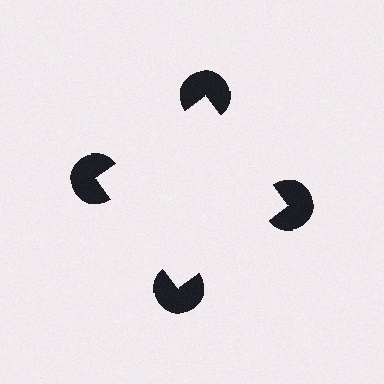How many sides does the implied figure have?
4 sides.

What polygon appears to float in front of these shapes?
An illusory square — its edges are inferred from the aligned wedge cuts in the pac-man discs, not physically drawn.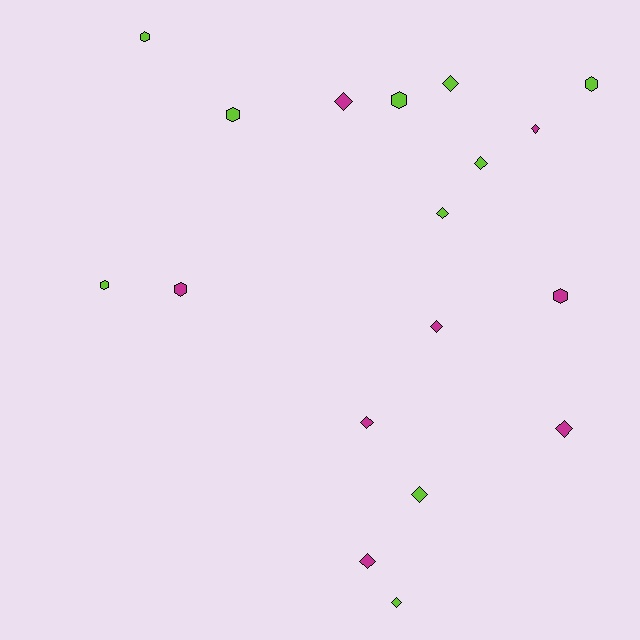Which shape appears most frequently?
Diamond, with 11 objects.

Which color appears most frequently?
Lime, with 10 objects.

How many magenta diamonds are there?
There are 6 magenta diamonds.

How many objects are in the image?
There are 18 objects.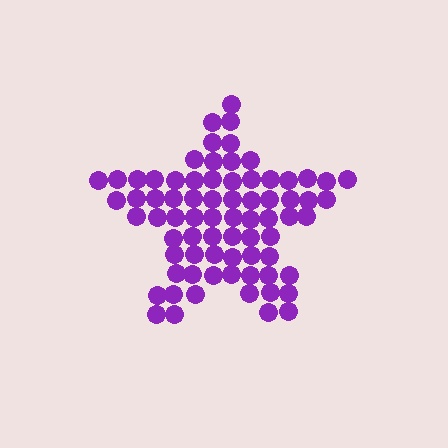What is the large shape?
The large shape is a star.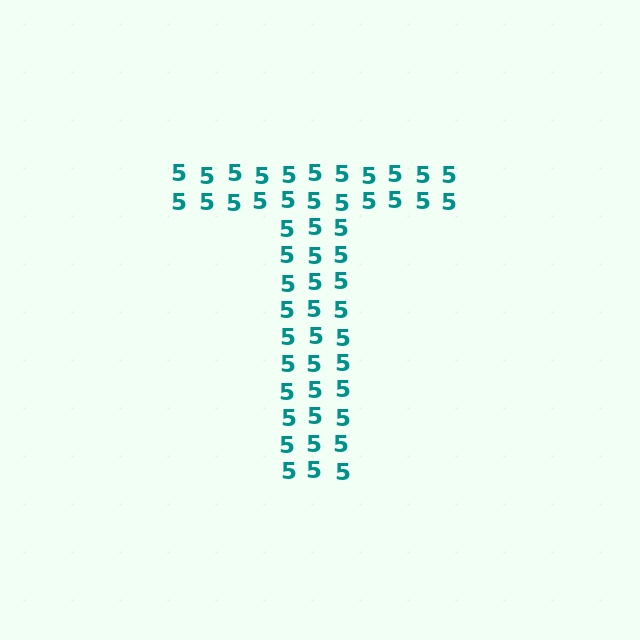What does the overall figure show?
The overall figure shows the letter T.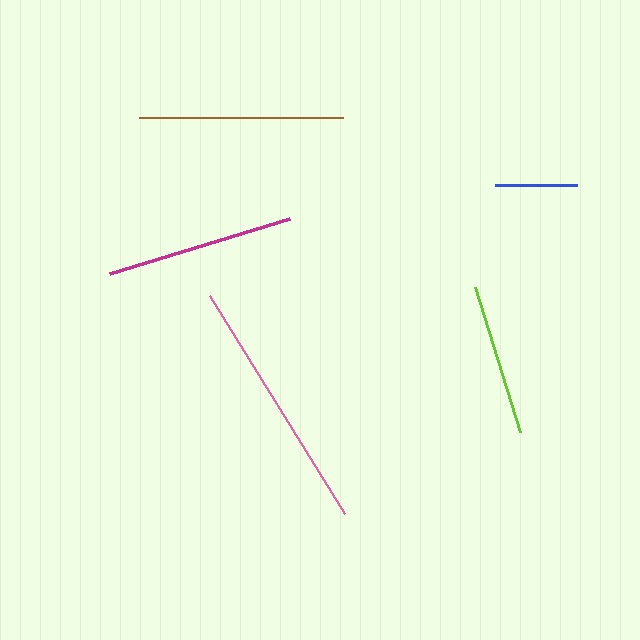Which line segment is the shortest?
The blue line is the shortest at approximately 82 pixels.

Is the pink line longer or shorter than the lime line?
The pink line is longer than the lime line.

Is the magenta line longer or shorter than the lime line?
The magenta line is longer than the lime line.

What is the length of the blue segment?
The blue segment is approximately 82 pixels long.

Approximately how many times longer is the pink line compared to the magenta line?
The pink line is approximately 1.4 times the length of the magenta line.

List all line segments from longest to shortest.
From longest to shortest: pink, brown, magenta, lime, blue.